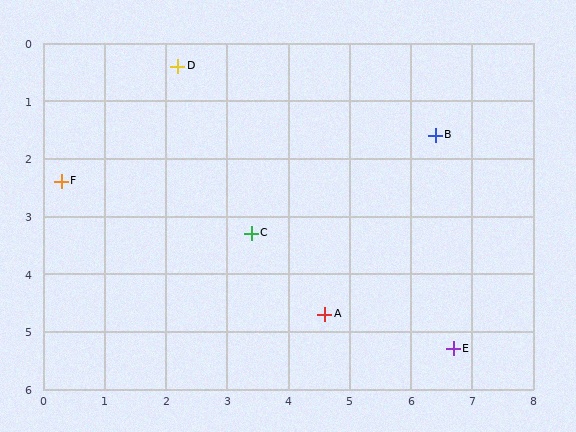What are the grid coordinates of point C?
Point C is at approximately (3.4, 3.3).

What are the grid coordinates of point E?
Point E is at approximately (6.7, 5.3).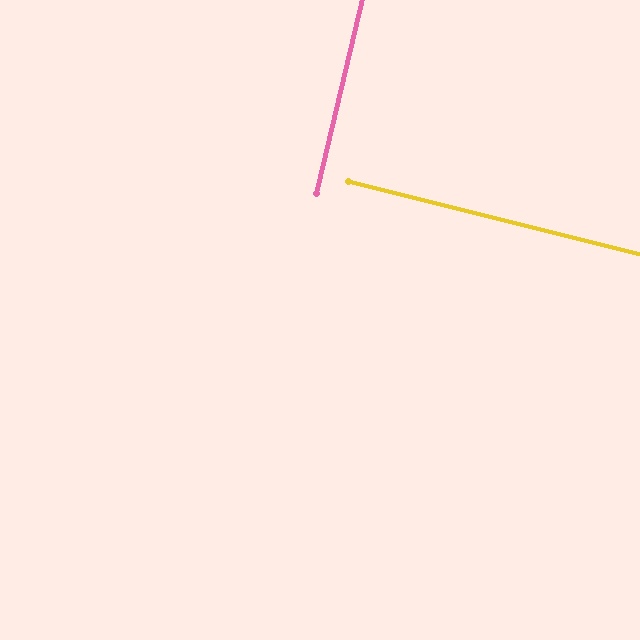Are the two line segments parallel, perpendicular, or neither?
Perpendicular — they meet at approximately 89°.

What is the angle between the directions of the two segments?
Approximately 89 degrees.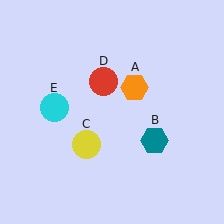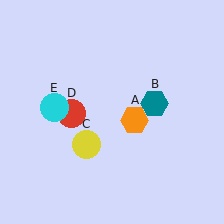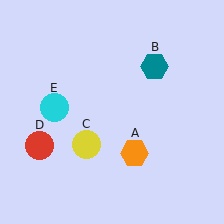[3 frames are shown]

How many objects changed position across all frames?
3 objects changed position: orange hexagon (object A), teal hexagon (object B), red circle (object D).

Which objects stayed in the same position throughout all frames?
Yellow circle (object C) and cyan circle (object E) remained stationary.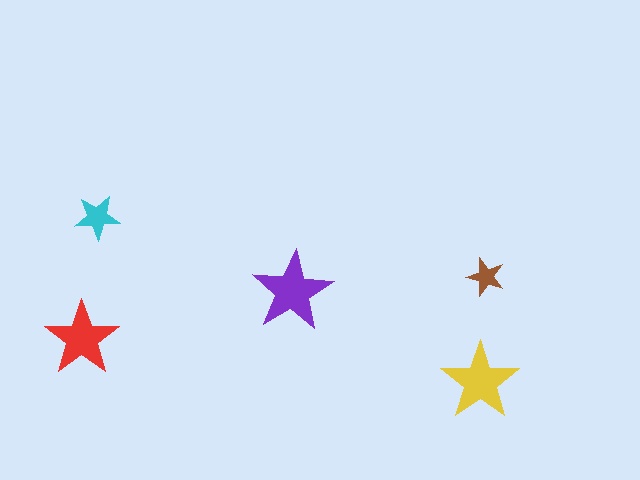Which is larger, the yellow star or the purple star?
The purple one.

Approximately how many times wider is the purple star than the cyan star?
About 2 times wider.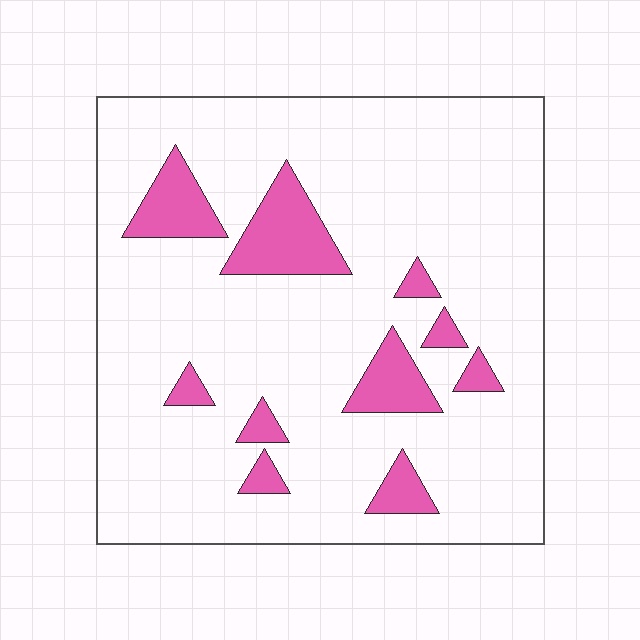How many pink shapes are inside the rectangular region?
10.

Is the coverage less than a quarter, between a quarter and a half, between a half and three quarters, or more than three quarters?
Less than a quarter.